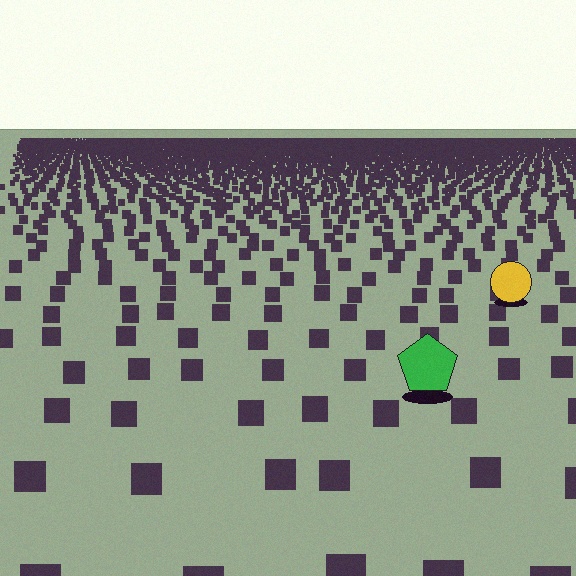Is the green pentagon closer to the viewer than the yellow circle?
Yes. The green pentagon is closer — you can tell from the texture gradient: the ground texture is coarser near it.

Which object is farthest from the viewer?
The yellow circle is farthest from the viewer. It appears smaller and the ground texture around it is denser.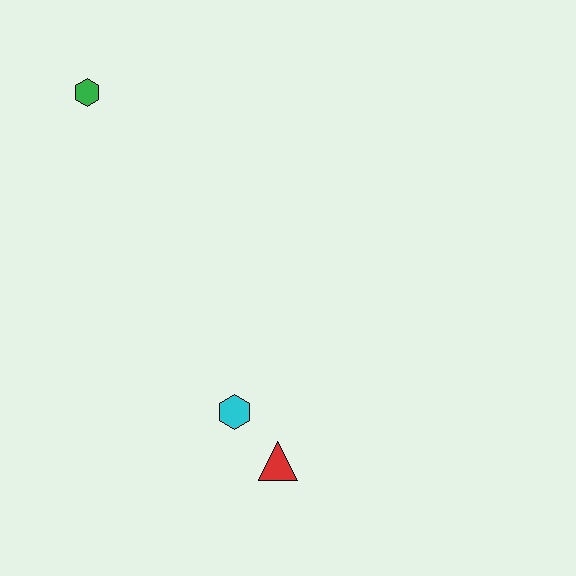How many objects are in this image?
There are 3 objects.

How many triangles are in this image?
There is 1 triangle.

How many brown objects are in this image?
There are no brown objects.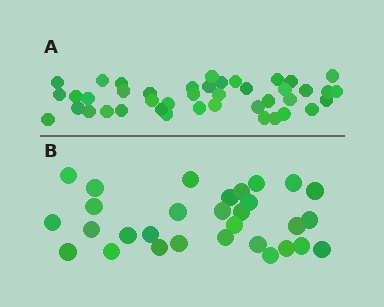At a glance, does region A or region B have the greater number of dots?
Region A (the top region) has more dots.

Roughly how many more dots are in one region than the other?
Region A has roughly 12 or so more dots than region B.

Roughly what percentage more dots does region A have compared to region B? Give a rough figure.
About 40% more.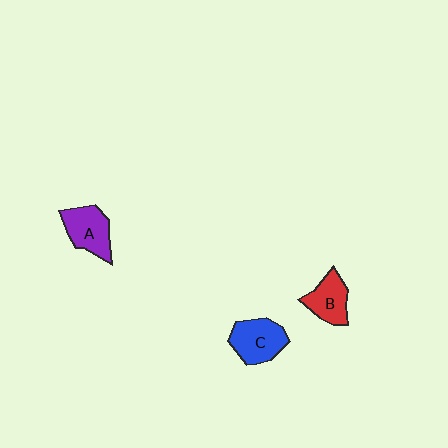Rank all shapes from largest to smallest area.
From largest to smallest: C (blue), A (purple), B (red).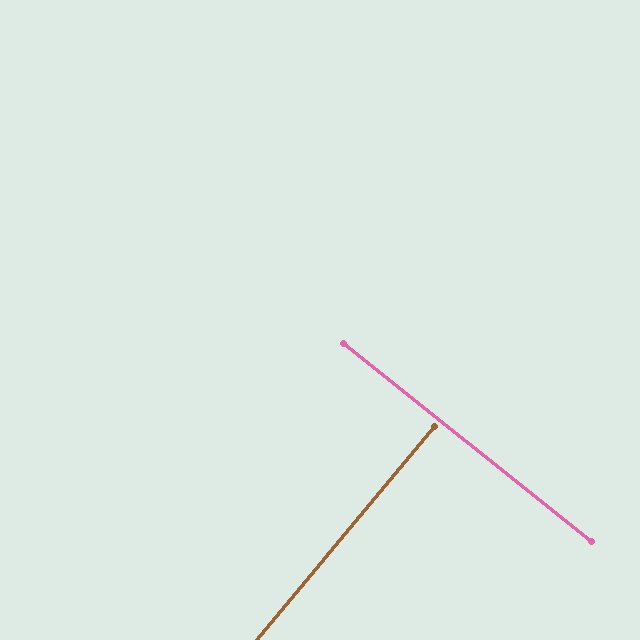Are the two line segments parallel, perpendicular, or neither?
Perpendicular — they meet at approximately 89°.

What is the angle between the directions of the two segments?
Approximately 89 degrees.